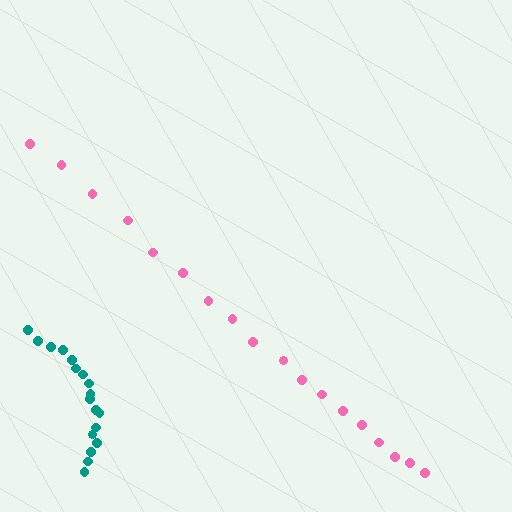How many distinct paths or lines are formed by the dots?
There are 2 distinct paths.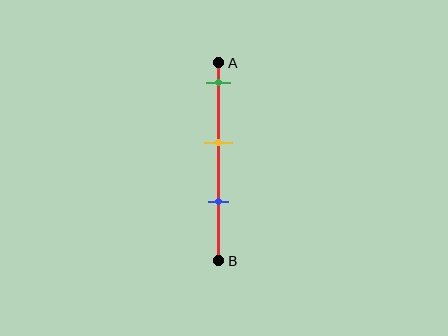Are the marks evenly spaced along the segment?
Yes, the marks are approximately evenly spaced.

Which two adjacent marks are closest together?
The yellow and blue marks are the closest adjacent pair.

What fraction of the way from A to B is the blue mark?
The blue mark is approximately 70% (0.7) of the way from A to B.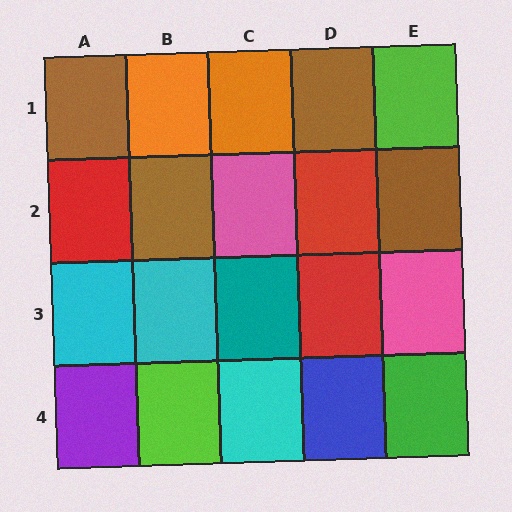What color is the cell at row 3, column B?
Cyan.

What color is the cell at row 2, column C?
Pink.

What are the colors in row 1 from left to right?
Brown, orange, orange, brown, lime.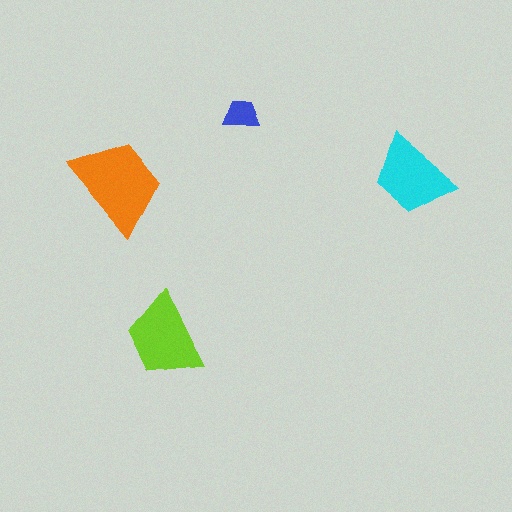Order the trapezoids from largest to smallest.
the orange one, the lime one, the cyan one, the blue one.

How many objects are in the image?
There are 4 objects in the image.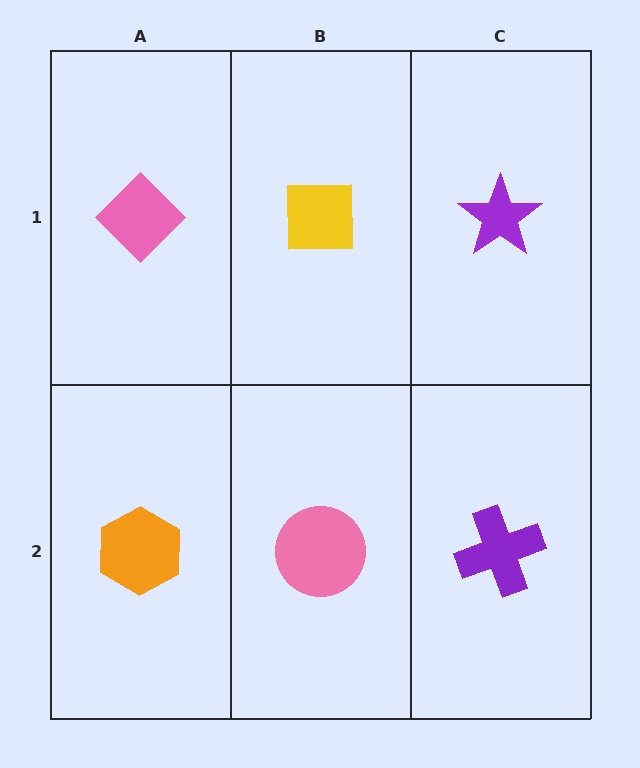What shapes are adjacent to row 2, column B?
A yellow square (row 1, column B), an orange hexagon (row 2, column A), a purple cross (row 2, column C).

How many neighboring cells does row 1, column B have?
3.